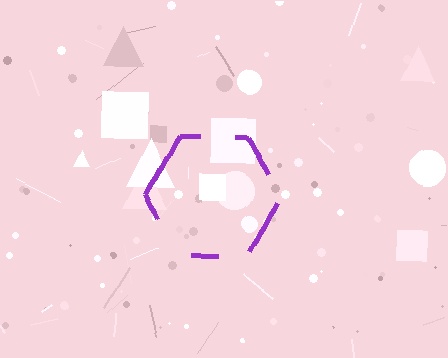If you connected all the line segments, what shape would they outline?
They would outline a hexagon.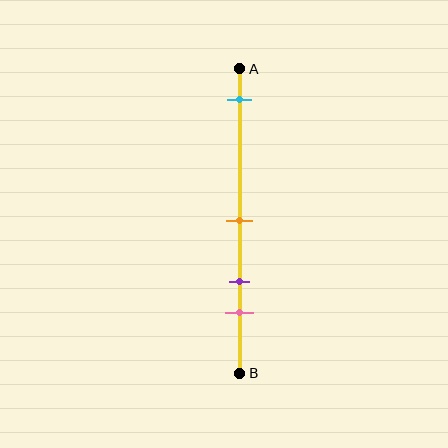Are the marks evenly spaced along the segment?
No, the marks are not evenly spaced.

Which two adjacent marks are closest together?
The purple and pink marks are the closest adjacent pair.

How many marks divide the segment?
There are 4 marks dividing the segment.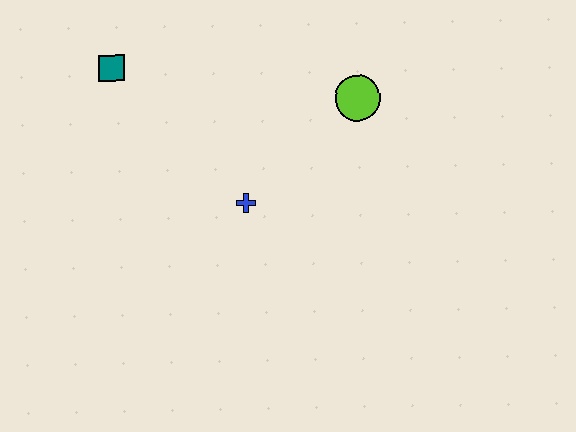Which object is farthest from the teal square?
The lime circle is farthest from the teal square.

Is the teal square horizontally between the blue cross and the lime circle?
No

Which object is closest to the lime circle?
The blue cross is closest to the lime circle.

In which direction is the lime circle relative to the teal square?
The lime circle is to the right of the teal square.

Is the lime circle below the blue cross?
No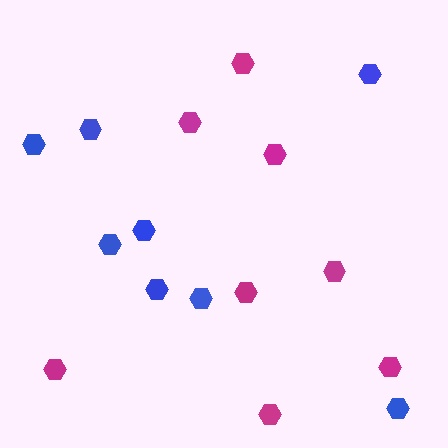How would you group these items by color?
There are 2 groups: one group of blue hexagons (8) and one group of magenta hexagons (8).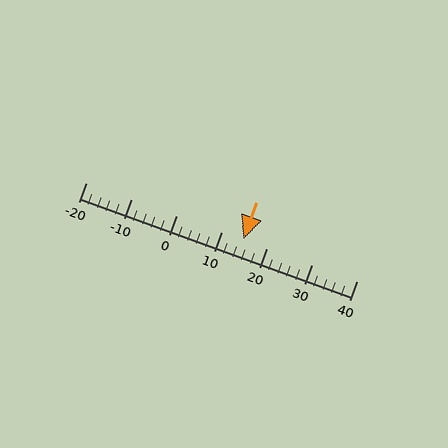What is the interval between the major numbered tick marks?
The major tick marks are spaced 10 units apart.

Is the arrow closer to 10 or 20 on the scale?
The arrow is closer to 10.